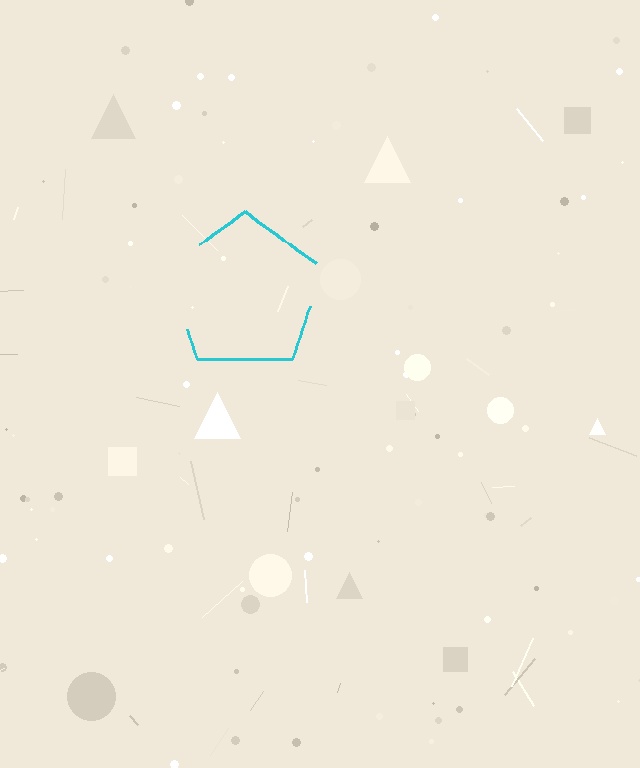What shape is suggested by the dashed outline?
The dashed outline suggests a pentagon.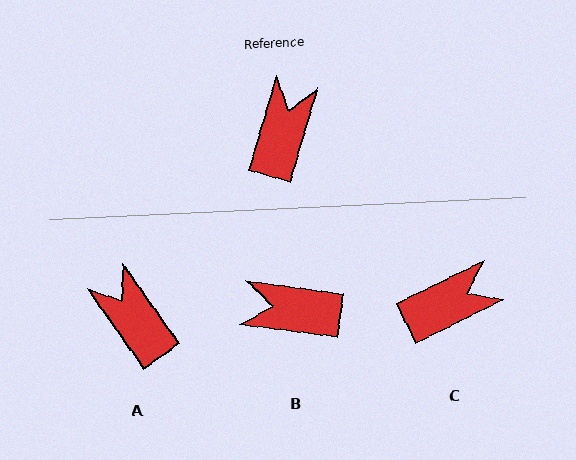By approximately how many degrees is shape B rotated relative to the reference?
Approximately 99 degrees counter-clockwise.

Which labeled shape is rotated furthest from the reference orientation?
B, about 99 degrees away.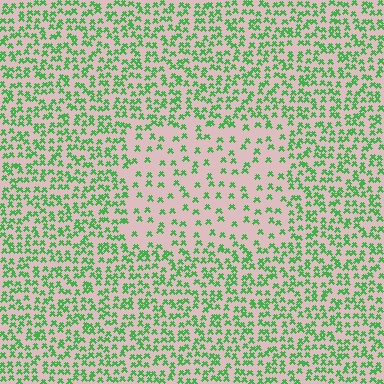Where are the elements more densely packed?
The elements are more densely packed outside the rectangle boundary.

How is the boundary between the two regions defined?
The boundary is defined by a change in element density (approximately 2.2x ratio). All elements are the same color, size, and shape.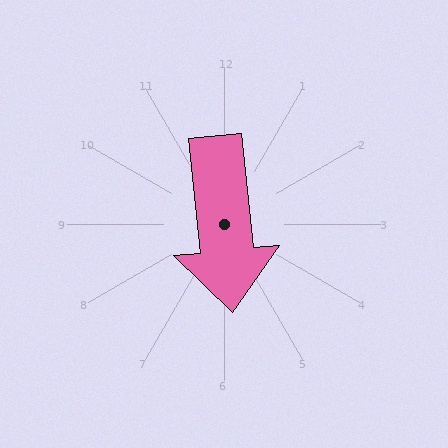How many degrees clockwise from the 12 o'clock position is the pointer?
Approximately 174 degrees.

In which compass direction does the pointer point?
South.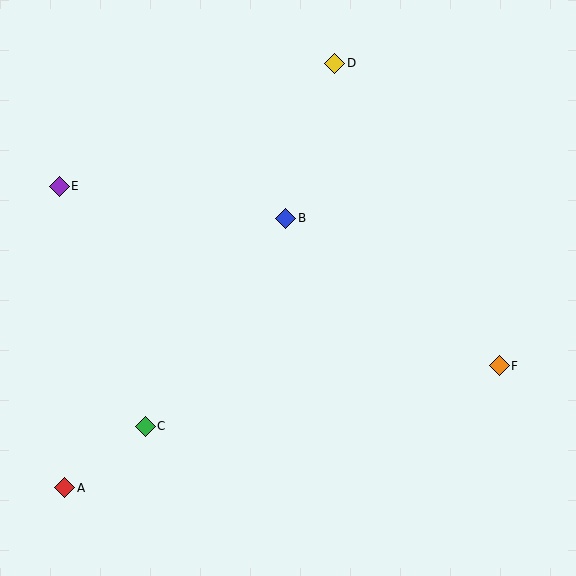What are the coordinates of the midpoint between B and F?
The midpoint between B and F is at (393, 292).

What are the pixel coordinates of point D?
Point D is at (335, 63).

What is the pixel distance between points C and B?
The distance between C and B is 251 pixels.